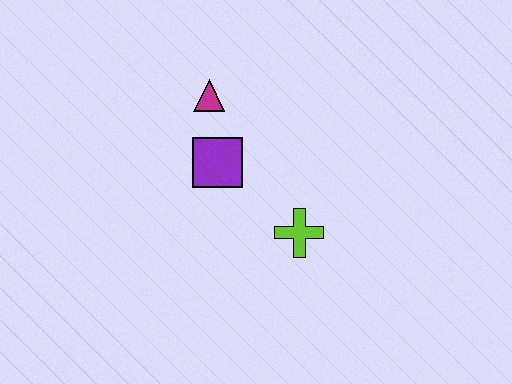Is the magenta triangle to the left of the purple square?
Yes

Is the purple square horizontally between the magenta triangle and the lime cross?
Yes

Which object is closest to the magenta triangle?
The purple square is closest to the magenta triangle.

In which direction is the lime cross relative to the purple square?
The lime cross is to the right of the purple square.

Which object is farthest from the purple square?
The lime cross is farthest from the purple square.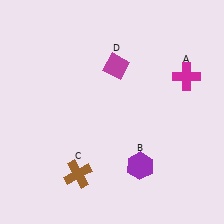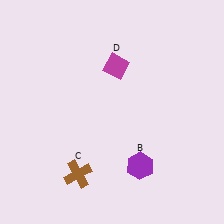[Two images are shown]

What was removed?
The magenta cross (A) was removed in Image 2.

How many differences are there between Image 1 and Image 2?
There is 1 difference between the two images.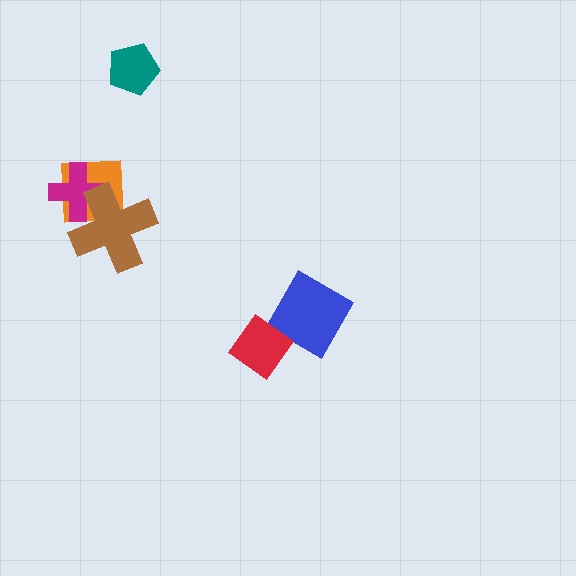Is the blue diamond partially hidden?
Yes, it is partially covered by another shape.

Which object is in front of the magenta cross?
The brown cross is in front of the magenta cross.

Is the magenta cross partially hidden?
Yes, it is partially covered by another shape.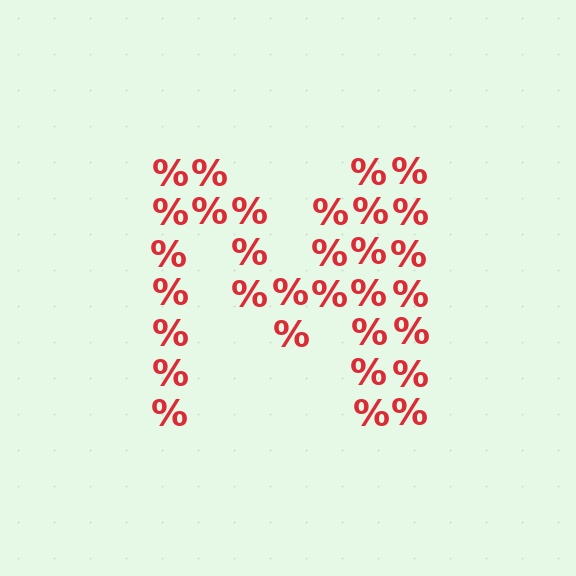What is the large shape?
The large shape is the letter M.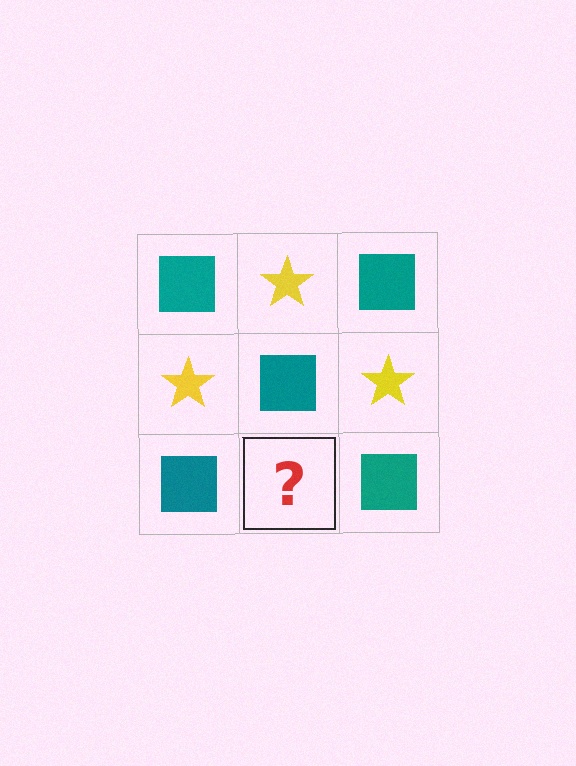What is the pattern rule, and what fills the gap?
The rule is that it alternates teal square and yellow star in a checkerboard pattern. The gap should be filled with a yellow star.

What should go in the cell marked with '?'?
The missing cell should contain a yellow star.